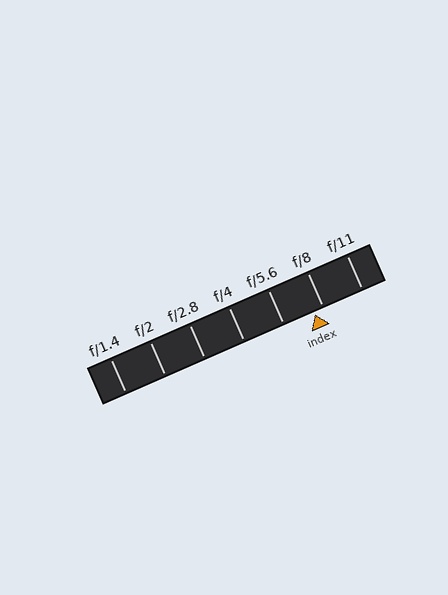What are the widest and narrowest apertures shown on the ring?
The widest aperture shown is f/1.4 and the narrowest is f/11.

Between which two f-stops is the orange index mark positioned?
The index mark is between f/5.6 and f/8.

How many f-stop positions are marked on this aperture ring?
There are 7 f-stop positions marked.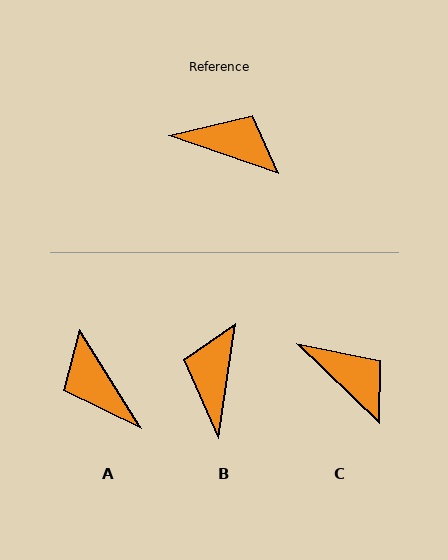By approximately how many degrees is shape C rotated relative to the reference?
Approximately 25 degrees clockwise.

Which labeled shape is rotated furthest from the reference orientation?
A, about 141 degrees away.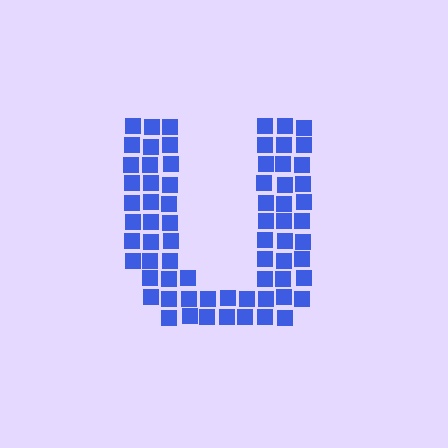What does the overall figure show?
The overall figure shows the letter U.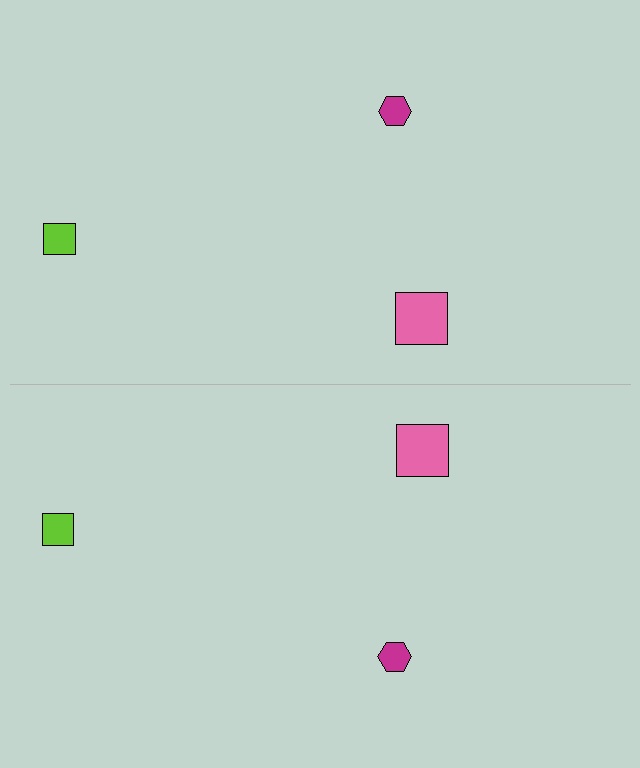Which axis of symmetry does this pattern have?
The pattern has a horizontal axis of symmetry running through the center of the image.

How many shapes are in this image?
There are 6 shapes in this image.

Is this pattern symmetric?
Yes, this pattern has bilateral (reflection) symmetry.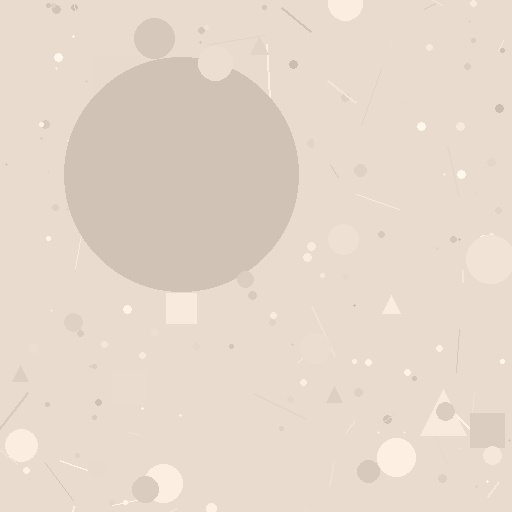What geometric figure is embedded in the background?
A circle is embedded in the background.